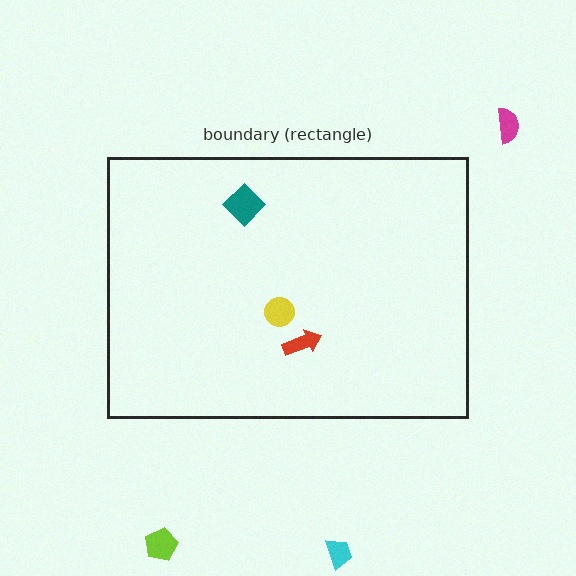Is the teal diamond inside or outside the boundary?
Inside.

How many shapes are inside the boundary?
3 inside, 3 outside.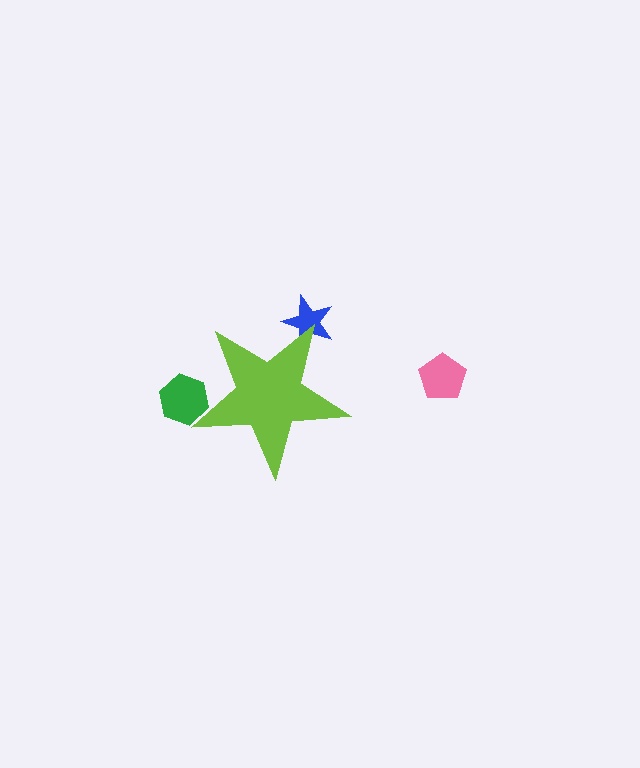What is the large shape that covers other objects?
A lime star.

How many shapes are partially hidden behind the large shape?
2 shapes are partially hidden.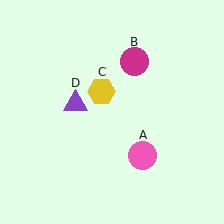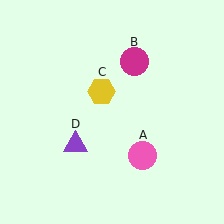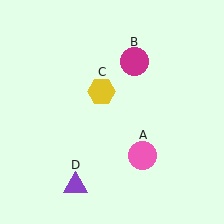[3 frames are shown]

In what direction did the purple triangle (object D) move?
The purple triangle (object D) moved down.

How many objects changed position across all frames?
1 object changed position: purple triangle (object D).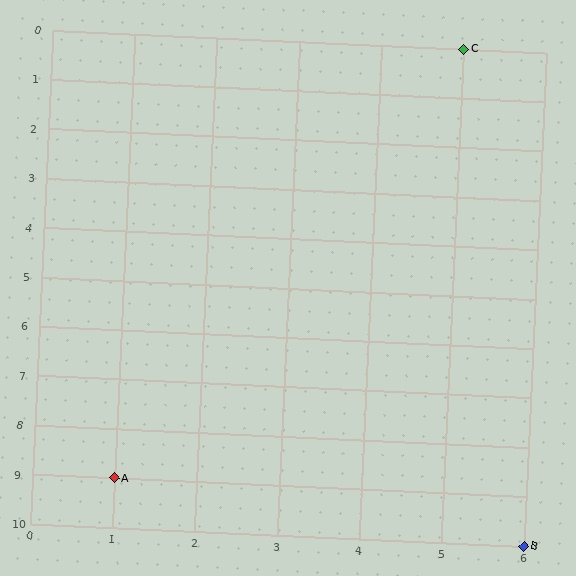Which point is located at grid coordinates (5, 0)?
Point C is at (5, 0).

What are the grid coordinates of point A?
Point A is at grid coordinates (1, 9).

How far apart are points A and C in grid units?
Points A and C are 4 columns and 9 rows apart (about 9.8 grid units diagonally).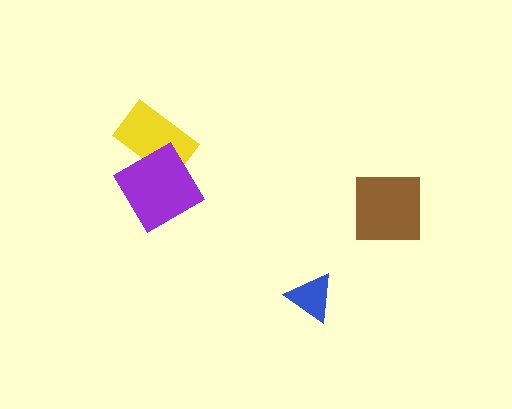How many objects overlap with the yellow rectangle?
1 object overlaps with the yellow rectangle.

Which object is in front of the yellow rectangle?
The purple diamond is in front of the yellow rectangle.